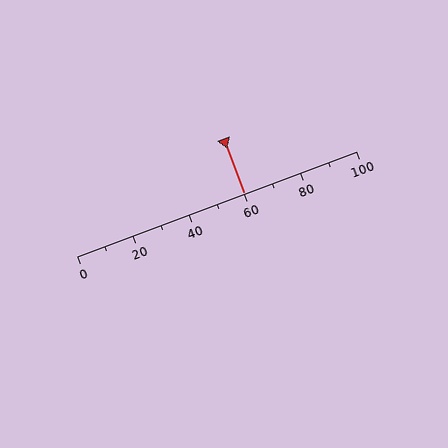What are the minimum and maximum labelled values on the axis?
The axis runs from 0 to 100.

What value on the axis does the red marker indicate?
The marker indicates approximately 60.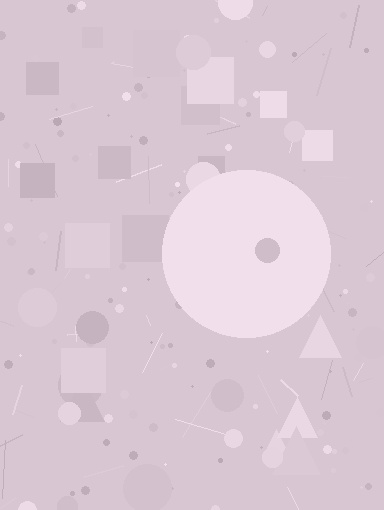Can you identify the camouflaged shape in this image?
The camouflaged shape is a circle.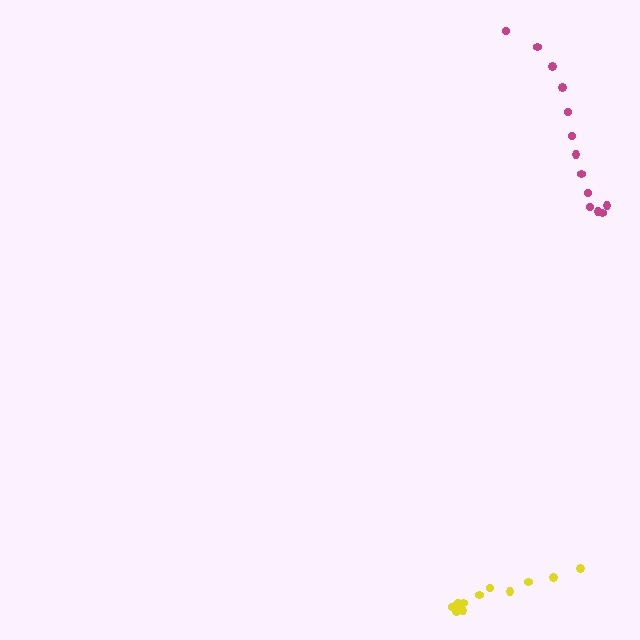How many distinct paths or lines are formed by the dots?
There are 2 distinct paths.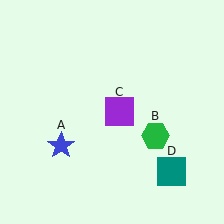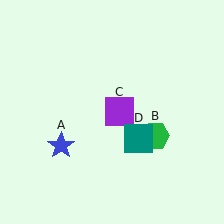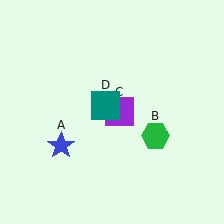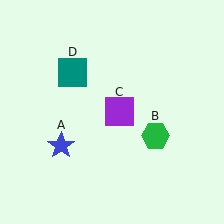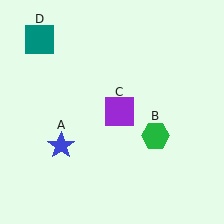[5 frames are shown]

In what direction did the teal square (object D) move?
The teal square (object D) moved up and to the left.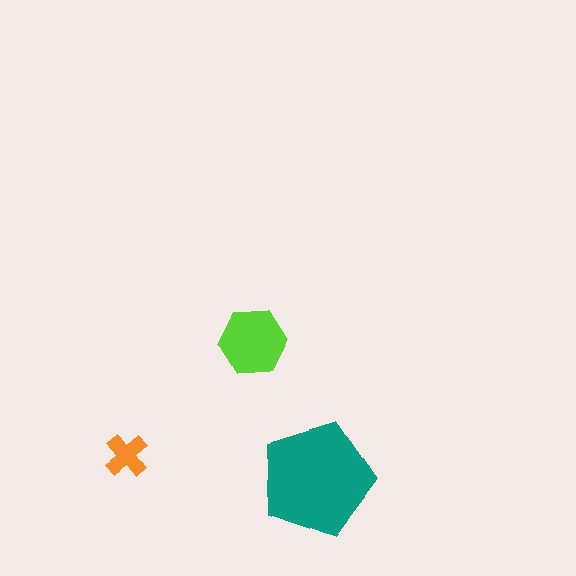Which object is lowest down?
The teal pentagon is bottommost.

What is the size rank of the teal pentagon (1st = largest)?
1st.